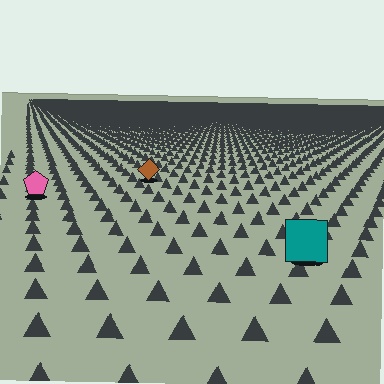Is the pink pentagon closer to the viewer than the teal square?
No. The teal square is closer — you can tell from the texture gradient: the ground texture is coarser near it.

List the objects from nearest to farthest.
From nearest to farthest: the teal square, the pink pentagon, the brown diamond.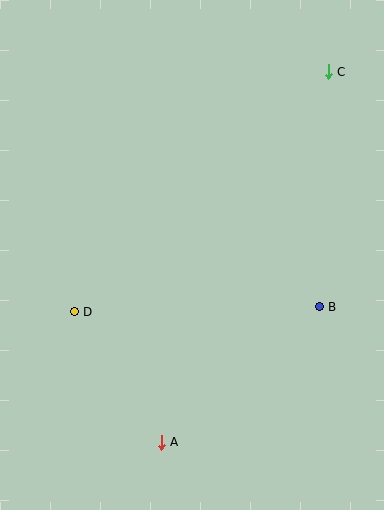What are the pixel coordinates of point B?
Point B is at (319, 307).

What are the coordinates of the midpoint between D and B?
The midpoint between D and B is at (197, 309).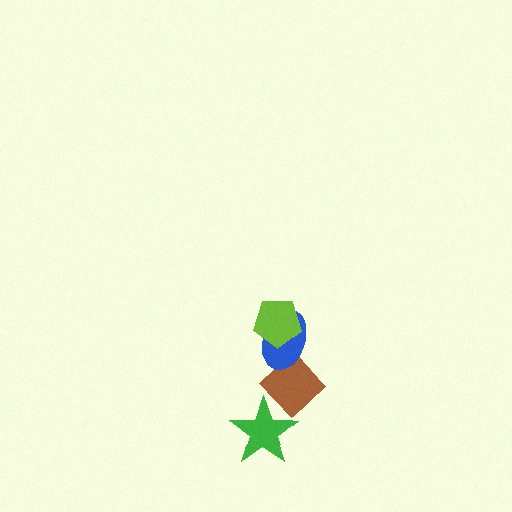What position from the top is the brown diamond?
The brown diamond is 3rd from the top.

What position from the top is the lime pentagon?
The lime pentagon is 1st from the top.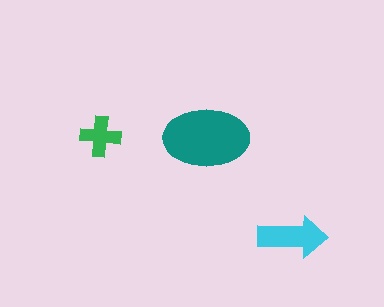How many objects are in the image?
There are 3 objects in the image.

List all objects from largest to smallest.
The teal ellipse, the cyan arrow, the green cross.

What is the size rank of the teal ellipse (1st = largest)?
1st.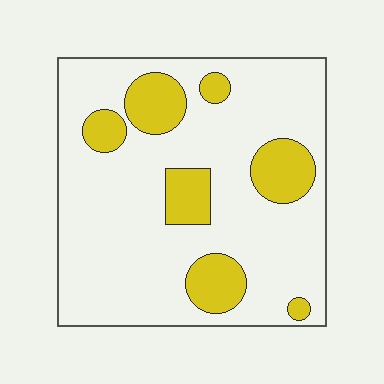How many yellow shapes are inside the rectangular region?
7.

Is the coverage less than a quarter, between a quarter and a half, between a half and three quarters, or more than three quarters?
Less than a quarter.